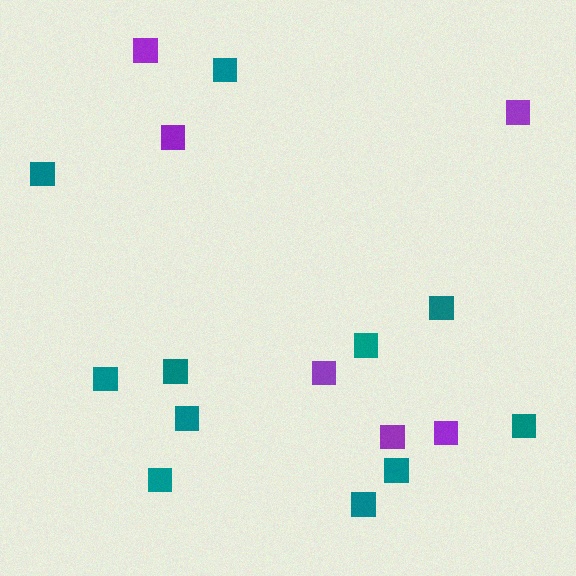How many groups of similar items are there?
There are 2 groups: one group of purple squares (6) and one group of teal squares (11).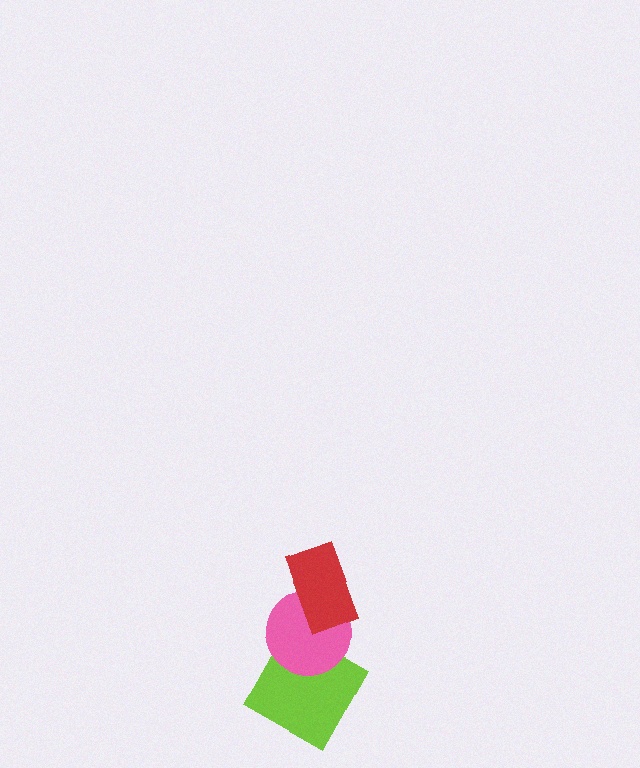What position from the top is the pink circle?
The pink circle is 2nd from the top.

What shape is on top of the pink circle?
The red rectangle is on top of the pink circle.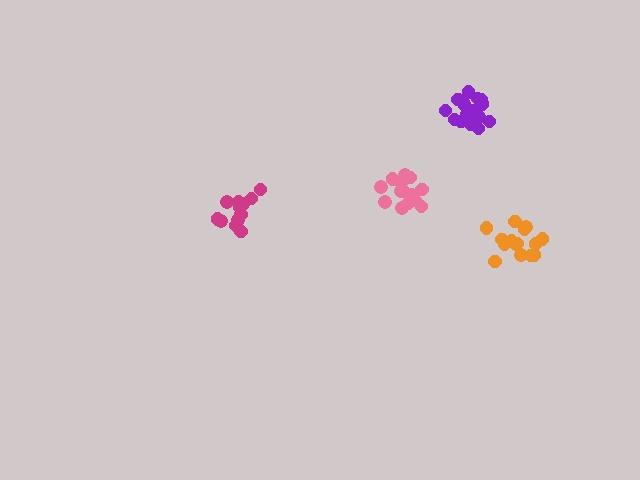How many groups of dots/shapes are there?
There are 4 groups.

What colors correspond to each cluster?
The clusters are colored: purple, magenta, orange, pink.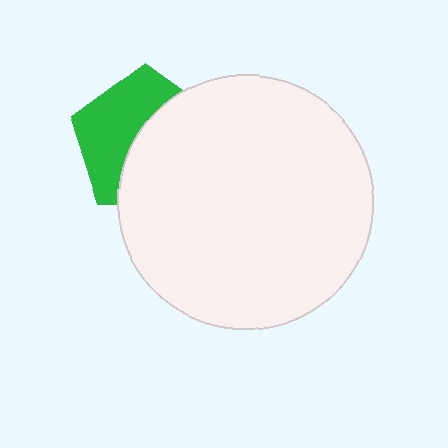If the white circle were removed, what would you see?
You would see the complete green pentagon.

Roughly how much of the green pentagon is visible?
About half of it is visible (roughly 46%).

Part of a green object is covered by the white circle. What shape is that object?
It is a pentagon.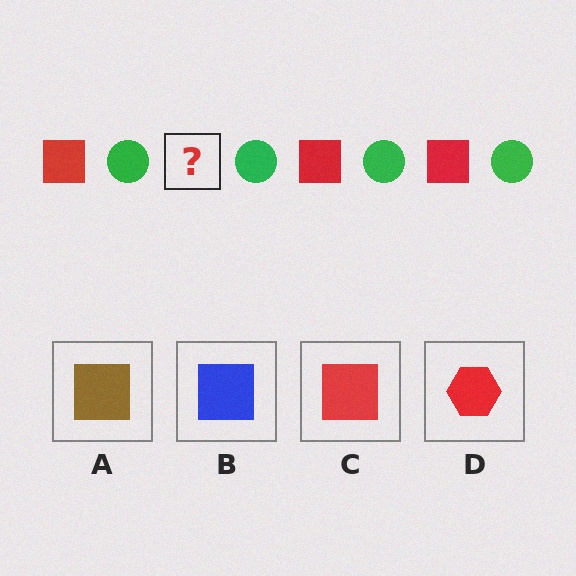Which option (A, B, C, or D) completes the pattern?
C.